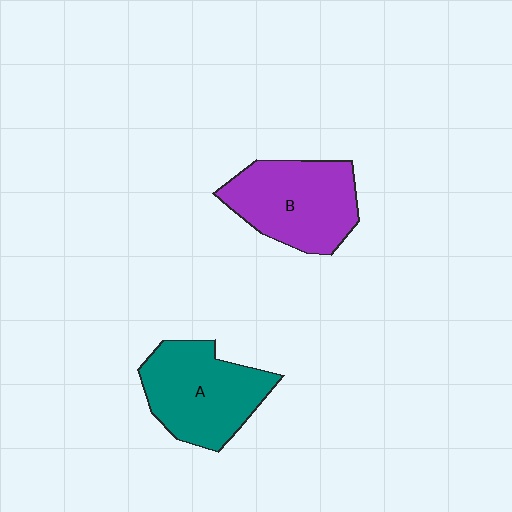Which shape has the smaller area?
Shape B (purple).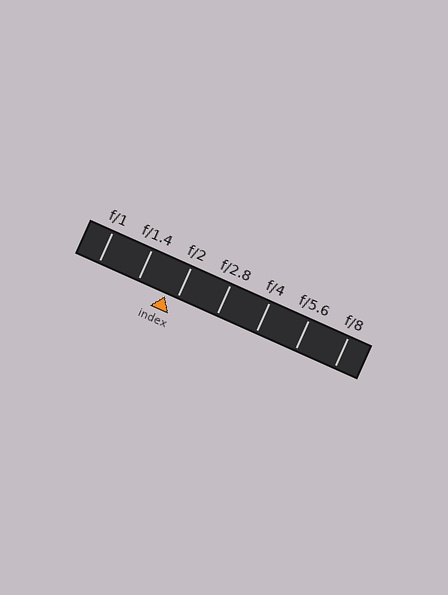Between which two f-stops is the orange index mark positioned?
The index mark is between f/1.4 and f/2.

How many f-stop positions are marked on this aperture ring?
There are 7 f-stop positions marked.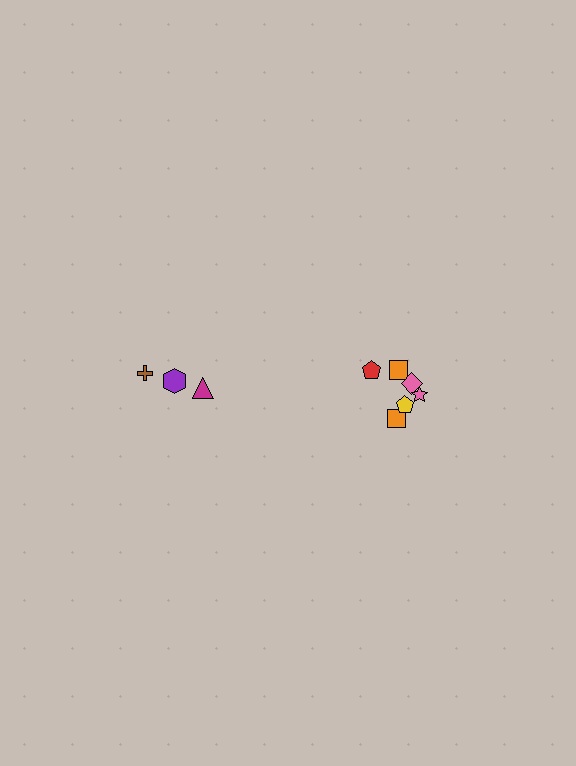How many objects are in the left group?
There are 3 objects.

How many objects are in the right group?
There are 6 objects.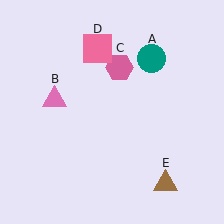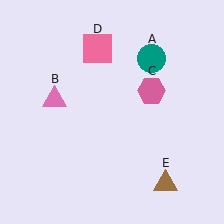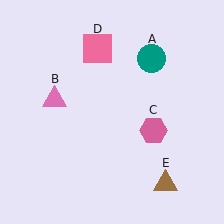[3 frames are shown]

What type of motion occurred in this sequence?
The pink hexagon (object C) rotated clockwise around the center of the scene.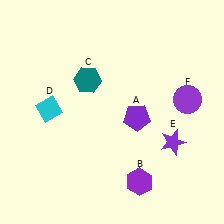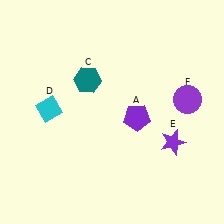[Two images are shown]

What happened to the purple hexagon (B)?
The purple hexagon (B) was removed in Image 2. It was in the bottom-right area of Image 1.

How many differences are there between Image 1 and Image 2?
There is 1 difference between the two images.